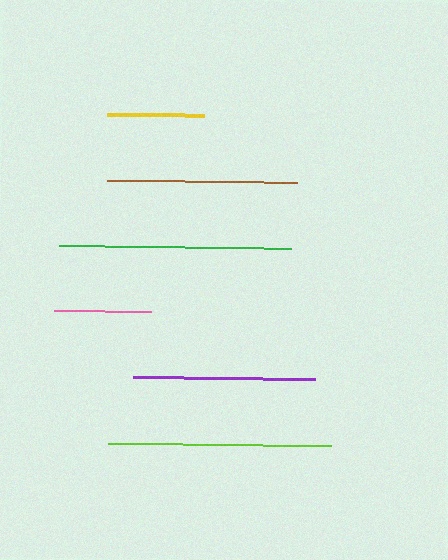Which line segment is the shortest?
The pink line is the shortest at approximately 97 pixels.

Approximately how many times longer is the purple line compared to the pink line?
The purple line is approximately 1.9 times the length of the pink line.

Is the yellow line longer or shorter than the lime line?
The lime line is longer than the yellow line.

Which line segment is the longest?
The green line is the longest at approximately 232 pixels.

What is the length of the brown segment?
The brown segment is approximately 190 pixels long.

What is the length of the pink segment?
The pink segment is approximately 97 pixels long.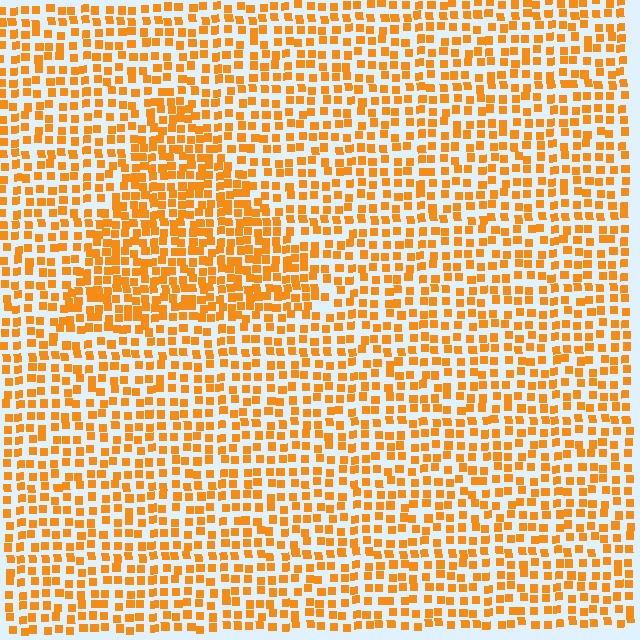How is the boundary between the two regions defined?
The boundary is defined by a change in element density (approximately 1.6x ratio). All elements are the same color, size, and shape.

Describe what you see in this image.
The image contains small orange elements arranged at two different densities. A triangle-shaped region is visible where the elements are more densely packed than the surrounding area.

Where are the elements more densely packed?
The elements are more densely packed inside the triangle boundary.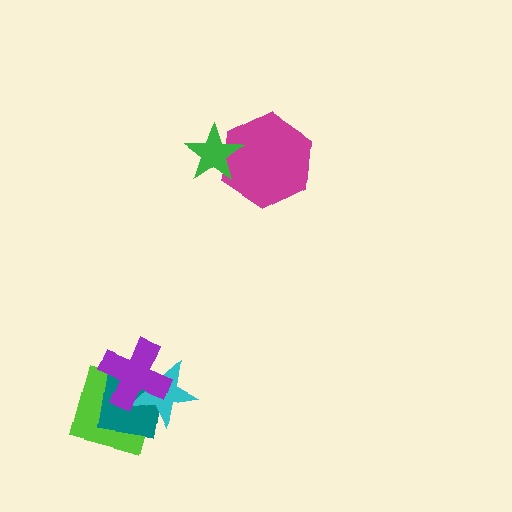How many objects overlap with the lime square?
3 objects overlap with the lime square.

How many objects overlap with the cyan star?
3 objects overlap with the cyan star.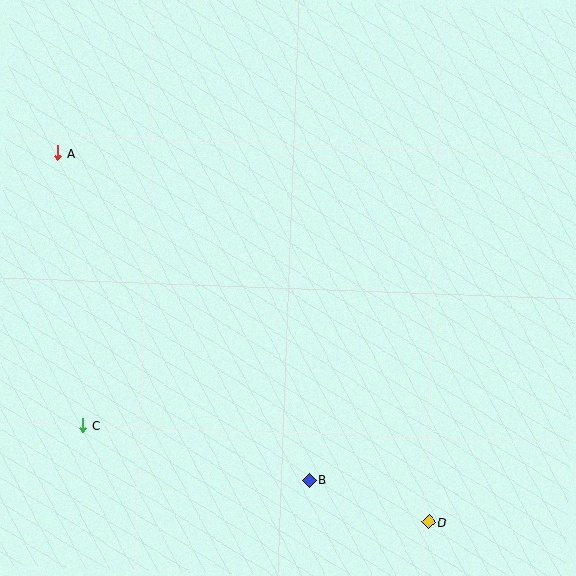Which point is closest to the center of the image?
Point B at (309, 480) is closest to the center.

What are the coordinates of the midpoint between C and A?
The midpoint between C and A is at (70, 289).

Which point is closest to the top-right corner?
Point A is closest to the top-right corner.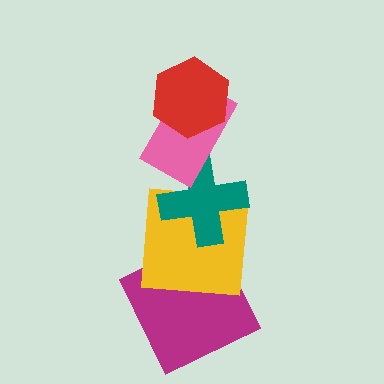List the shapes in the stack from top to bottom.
From top to bottom: the red hexagon, the pink rectangle, the teal cross, the yellow square, the magenta square.